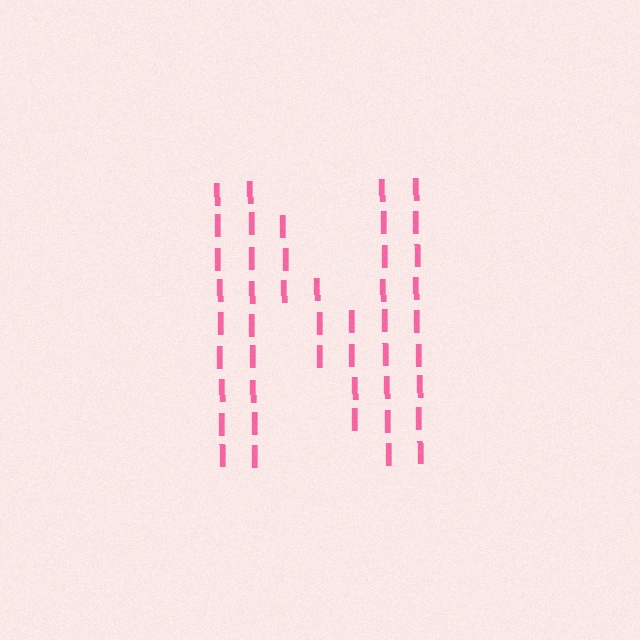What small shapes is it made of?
It is made of small letter I's.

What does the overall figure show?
The overall figure shows the letter N.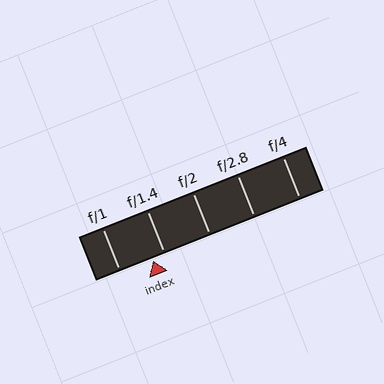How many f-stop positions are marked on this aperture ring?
There are 5 f-stop positions marked.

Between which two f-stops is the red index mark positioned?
The index mark is between f/1 and f/1.4.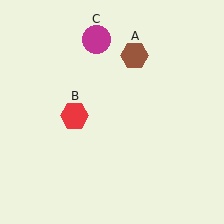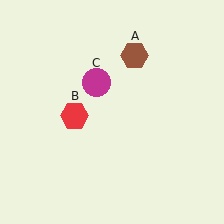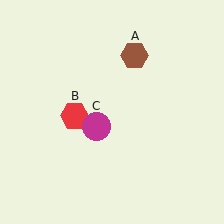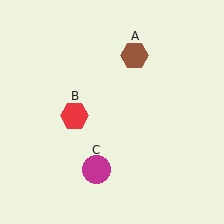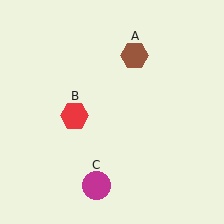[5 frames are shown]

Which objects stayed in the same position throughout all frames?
Brown hexagon (object A) and red hexagon (object B) remained stationary.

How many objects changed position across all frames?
1 object changed position: magenta circle (object C).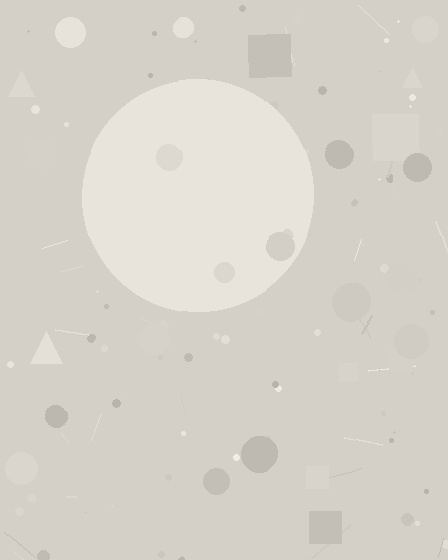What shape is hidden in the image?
A circle is hidden in the image.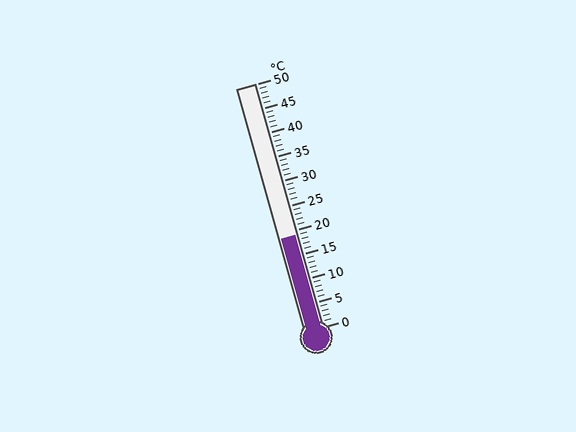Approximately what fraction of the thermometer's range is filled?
The thermometer is filled to approximately 40% of its range.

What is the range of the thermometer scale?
The thermometer scale ranges from 0°C to 50°C.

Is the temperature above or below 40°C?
The temperature is below 40°C.